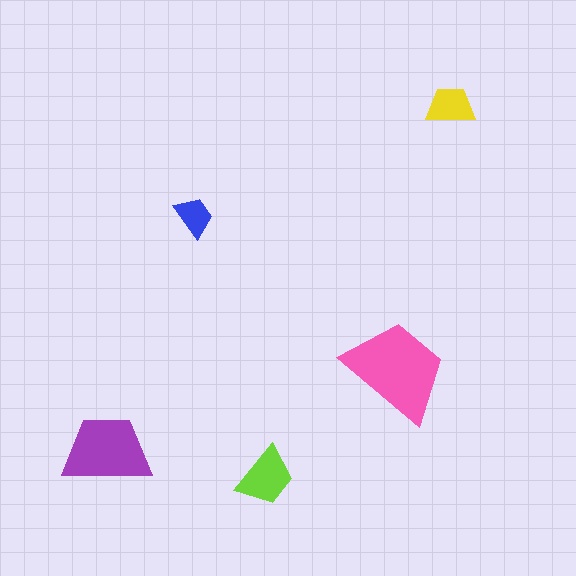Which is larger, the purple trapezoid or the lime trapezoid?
The purple one.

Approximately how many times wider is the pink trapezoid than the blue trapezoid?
About 2.5 times wider.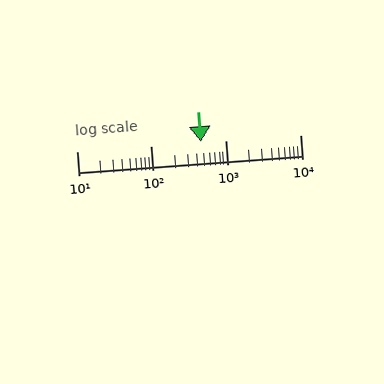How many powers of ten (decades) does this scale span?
The scale spans 3 decades, from 10 to 10000.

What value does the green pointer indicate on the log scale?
The pointer indicates approximately 470.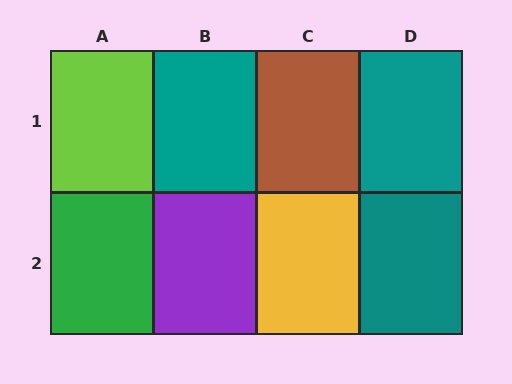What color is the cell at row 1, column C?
Brown.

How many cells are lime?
1 cell is lime.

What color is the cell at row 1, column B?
Teal.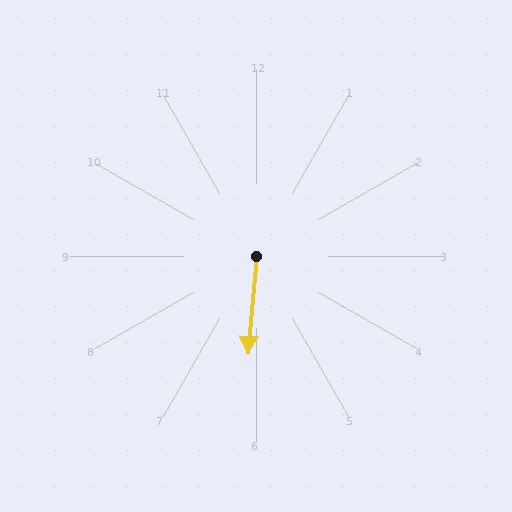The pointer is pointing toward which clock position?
Roughly 6 o'clock.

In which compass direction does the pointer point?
South.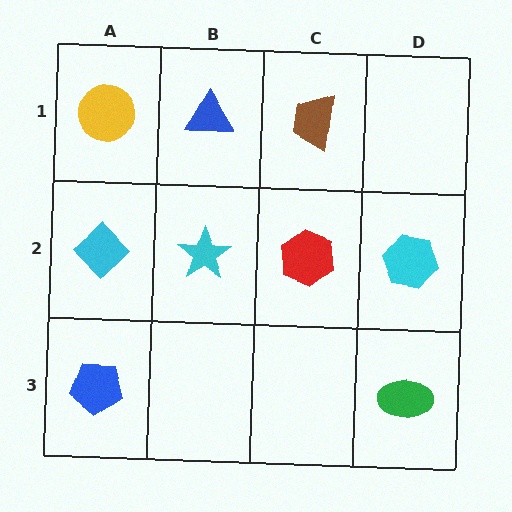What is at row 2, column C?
A red hexagon.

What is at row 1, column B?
A blue triangle.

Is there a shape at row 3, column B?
No, that cell is empty.